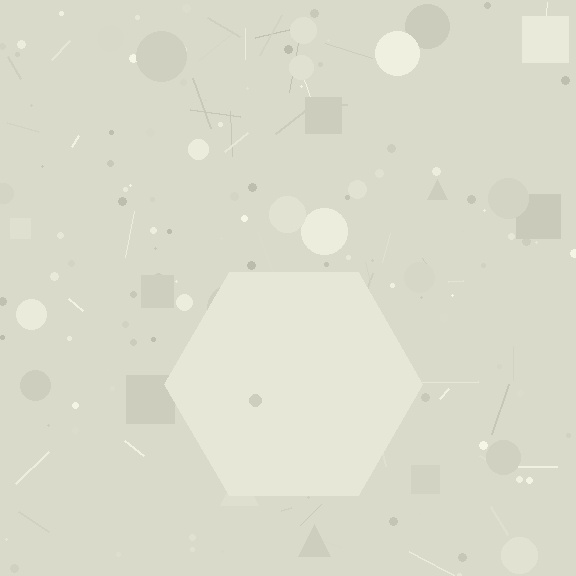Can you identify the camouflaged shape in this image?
The camouflaged shape is a hexagon.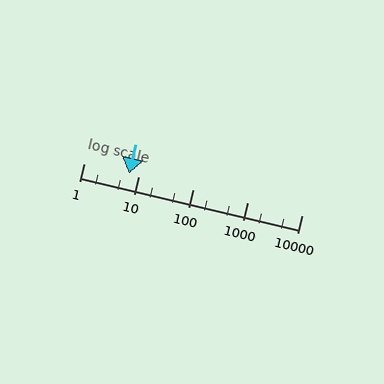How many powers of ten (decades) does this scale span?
The scale spans 4 decades, from 1 to 10000.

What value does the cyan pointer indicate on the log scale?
The pointer indicates approximately 6.7.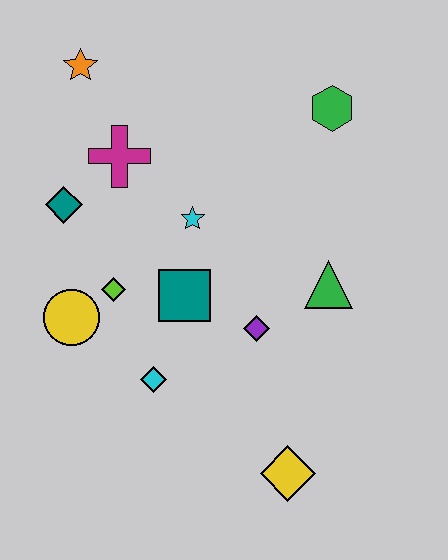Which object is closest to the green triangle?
The purple diamond is closest to the green triangle.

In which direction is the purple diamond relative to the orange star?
The purple diamond is below the orange star.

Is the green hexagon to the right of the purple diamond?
Yes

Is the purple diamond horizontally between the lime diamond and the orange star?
No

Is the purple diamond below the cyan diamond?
No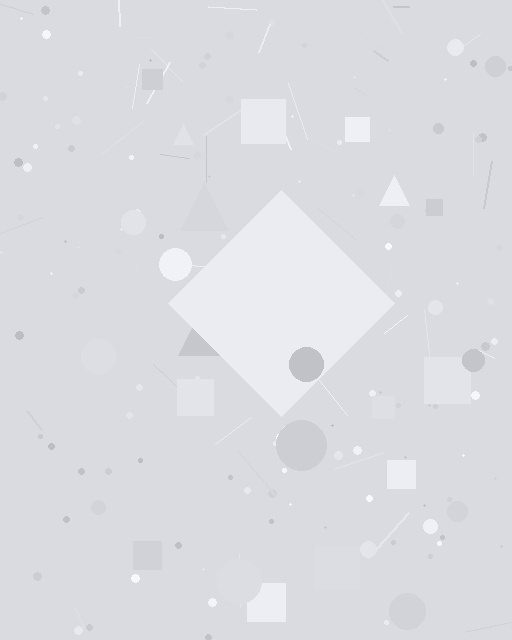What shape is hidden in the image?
A diamond is hidden in the image.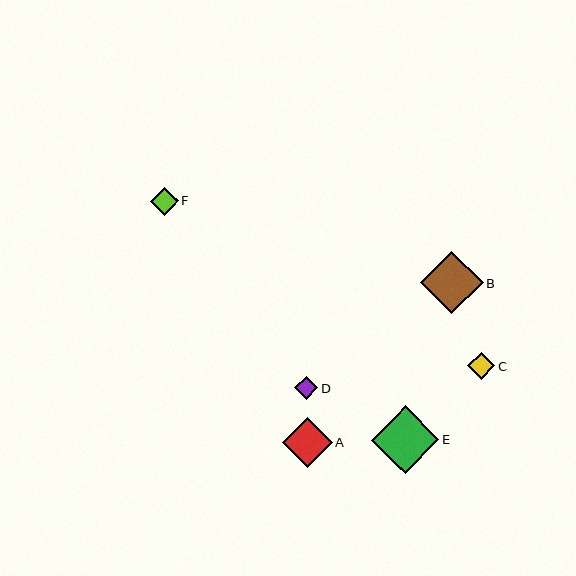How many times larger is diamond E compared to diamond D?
Diamond E is approximately 3.0 times the size of diamond D.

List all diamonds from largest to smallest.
From largest to smallest: E, B, A, F, C, D.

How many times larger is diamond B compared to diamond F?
Diamond B is approximately 2.2 times the size of diamond F.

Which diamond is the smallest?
Diamond D is the smallest with a size of approximately 23 pixels.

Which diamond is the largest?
Diamond E is the largest with a size of approximately 68 pixels.